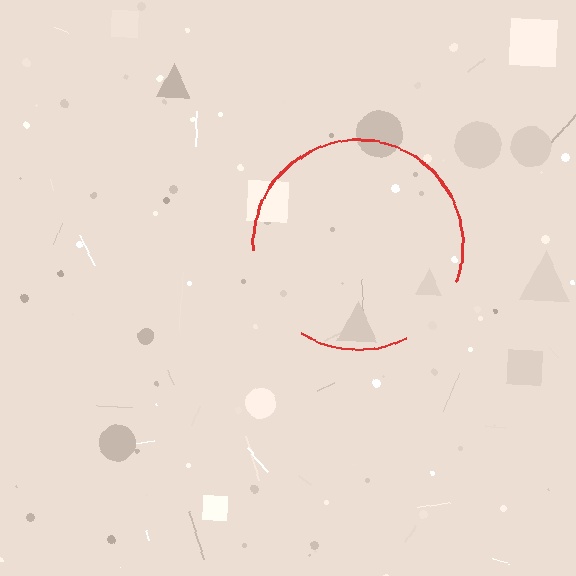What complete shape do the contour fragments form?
The contour fragments form a circle.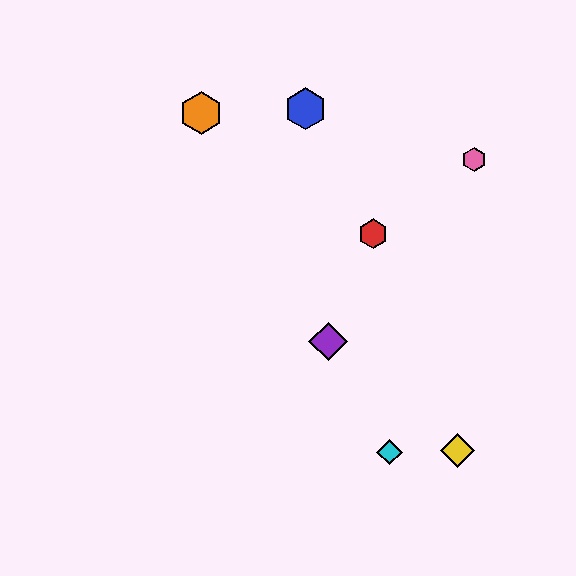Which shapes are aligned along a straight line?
The green diamond, the purple diamond, the orange hexagon, the cyan diamond are aligned along a straight line.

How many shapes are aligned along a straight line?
4 shapes (the green diamond, the purple diamond, the orange hexagon, the cyan diamond) are aligned along a straight line.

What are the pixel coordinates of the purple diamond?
The purple diamond is at (328, 342).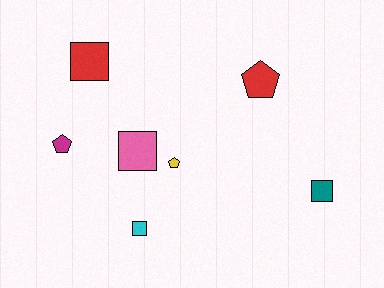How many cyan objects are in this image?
There is 1 cyan object.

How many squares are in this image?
There are 4 squares.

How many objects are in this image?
There are 7 objects.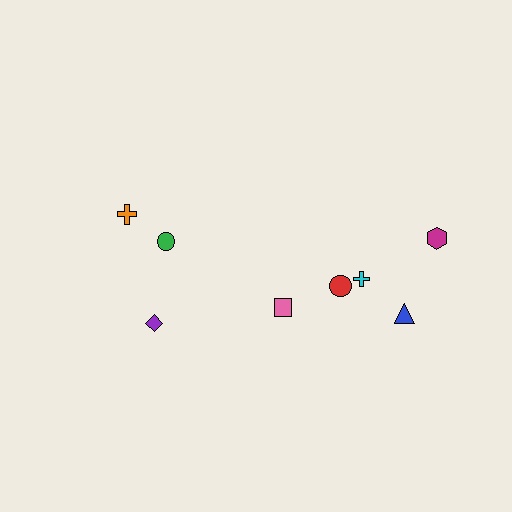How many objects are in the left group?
There are 3 objects.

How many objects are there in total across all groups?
There are 8 objects.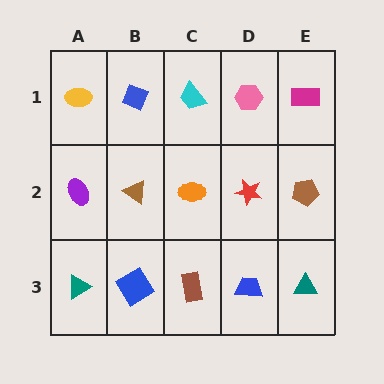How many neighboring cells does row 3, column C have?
3.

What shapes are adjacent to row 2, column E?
A magenta rectangle (row 1, column E), a teal triangle (row 3, column E), a red star (row 2, column D).